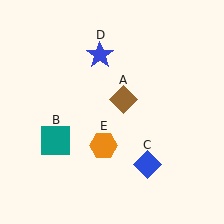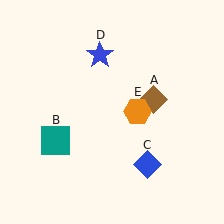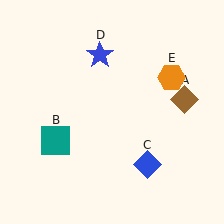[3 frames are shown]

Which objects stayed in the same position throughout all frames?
Teal square (object B) and blue diamond (object C) and blue star (object D) remained stationary.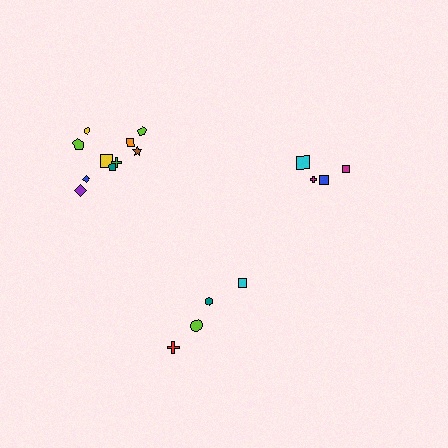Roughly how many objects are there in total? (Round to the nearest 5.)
Roughly 20 objects in total.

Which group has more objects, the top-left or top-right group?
The top-left group.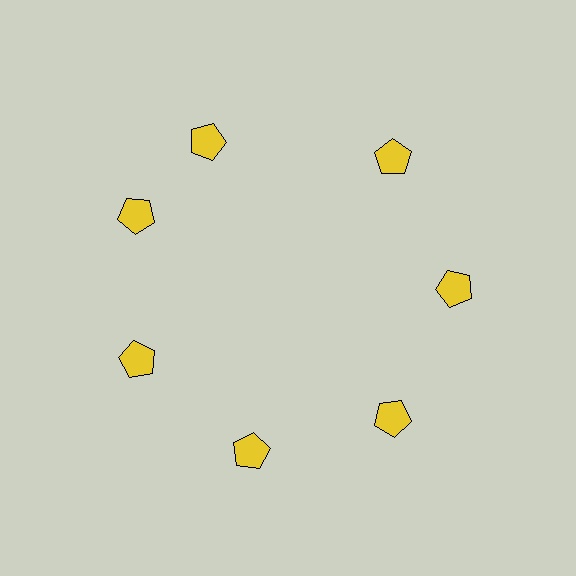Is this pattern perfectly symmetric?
No. The 7 yellow pentagons are arranged in a ring, but one element near the 12 o'clock position is rotated out of alignment along the ring, breaking the 7-fold rotational symmetry.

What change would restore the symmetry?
The symmetry would be restored by rotating it back into even spacing with its neighbors so that all 7 pentagons sit at equal angles and equal distance from the center.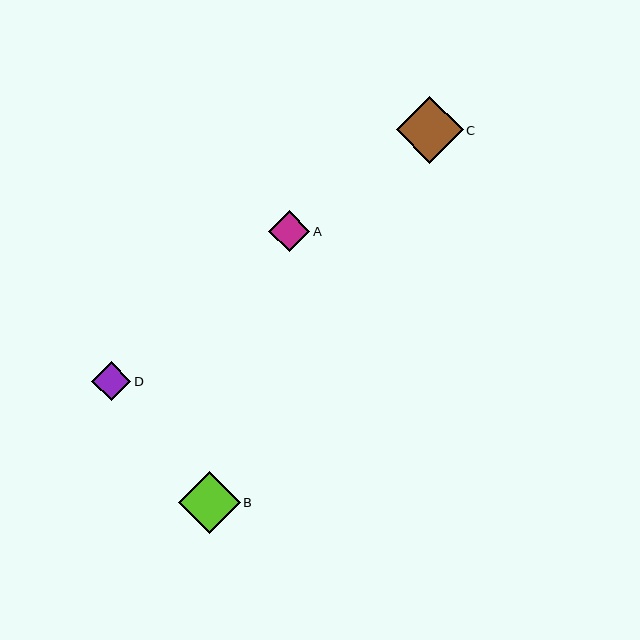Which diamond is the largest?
Diamond C is the largest with a size of approximately 66 pixels.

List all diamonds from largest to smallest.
From largest to smallest: C, B, A, D.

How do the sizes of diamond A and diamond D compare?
Diamond A and diamond D are approximately the same size.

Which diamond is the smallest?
Diamond D is the smallest with a size of approximately 39 pixels.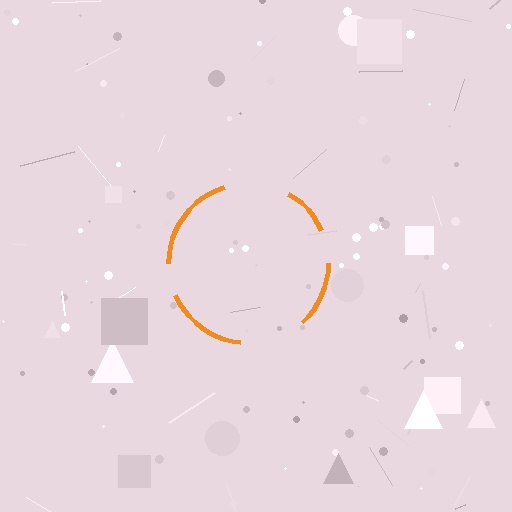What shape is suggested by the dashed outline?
The dashed outline suggests a circle.